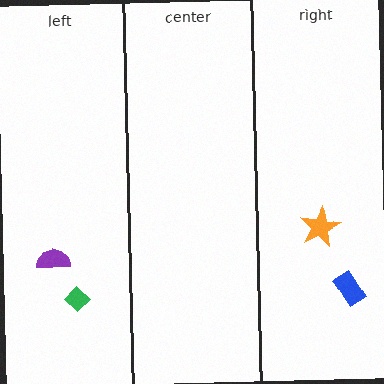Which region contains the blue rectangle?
The right region.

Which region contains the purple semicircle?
The left region.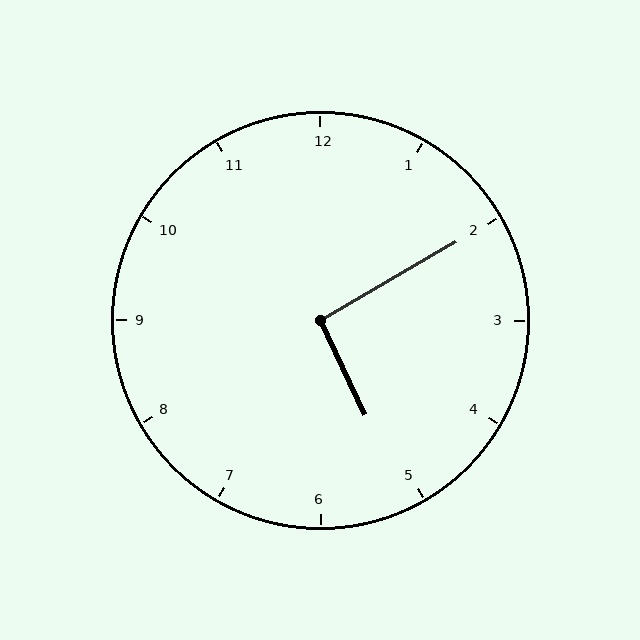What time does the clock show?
5:10.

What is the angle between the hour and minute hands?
Approximately 95 degrees.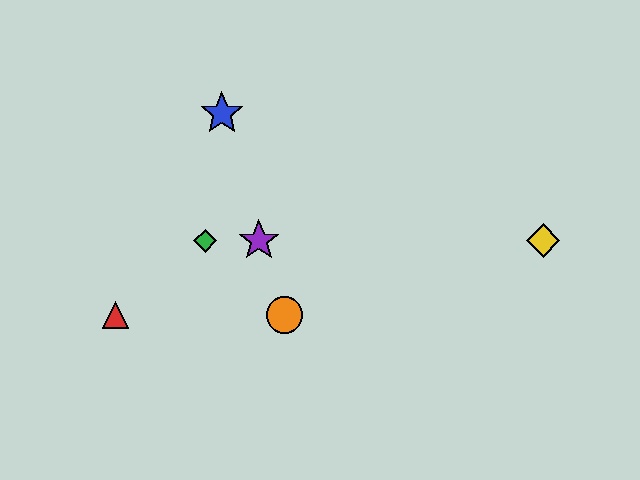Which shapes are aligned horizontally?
The green diamond, the yellow diamond, the purple star are aligned horizontally.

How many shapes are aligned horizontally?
3 shapes (the green diamond, the yellow diamond, the purple star) are aligned horizontally.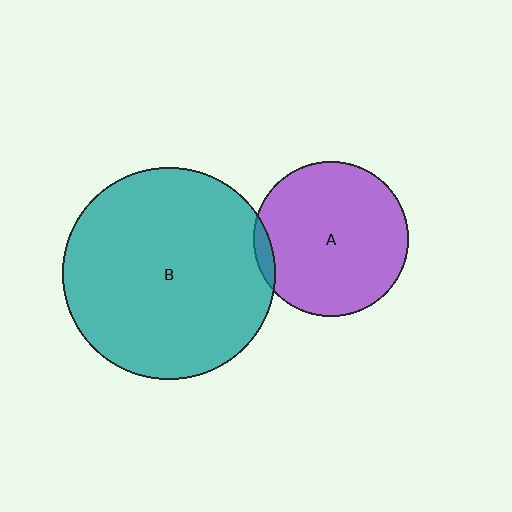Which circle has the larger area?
Circle B (teal).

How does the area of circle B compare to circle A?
Approximately 1.9 times.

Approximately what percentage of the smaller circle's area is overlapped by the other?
Approximately 5%.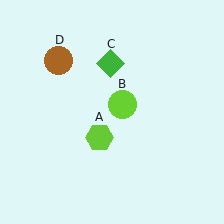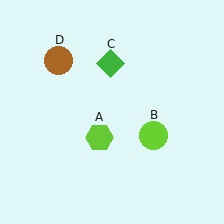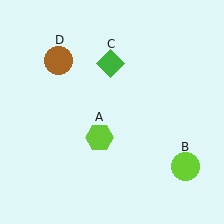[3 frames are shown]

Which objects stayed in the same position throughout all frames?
Lime hexagon (object A) and green diamond (object C) and brown circle (object D) remained stationary.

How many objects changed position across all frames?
1 object changed position: lime circle (object B).